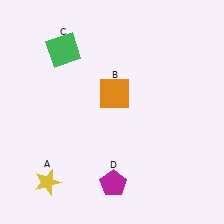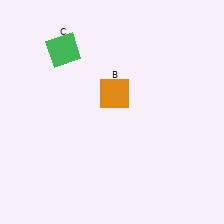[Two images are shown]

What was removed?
The magenta pentagon (D), the yellow star (A) were removed in Image 2.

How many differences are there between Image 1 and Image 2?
There are 2 differences between the two images.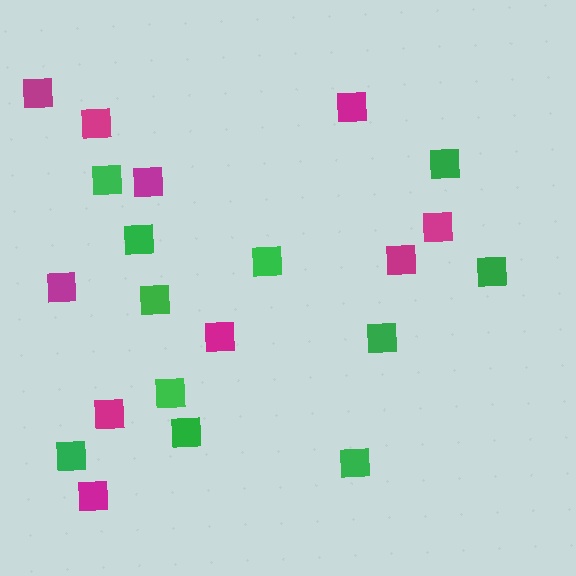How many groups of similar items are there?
There are 2 groups: one group of green squares (11) and one group of magenta squares (10).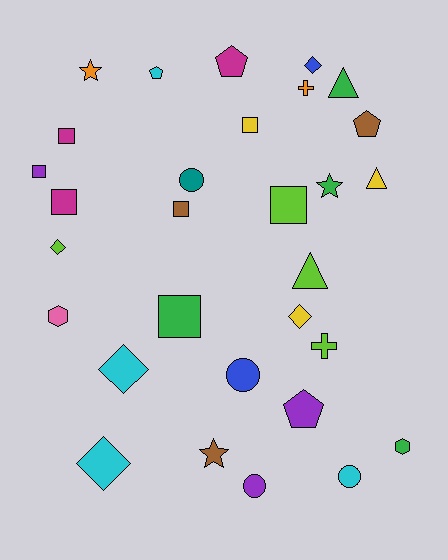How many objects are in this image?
There are 30 objects.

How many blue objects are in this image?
There are 2 blue objects.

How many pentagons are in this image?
There are 4 pentagons.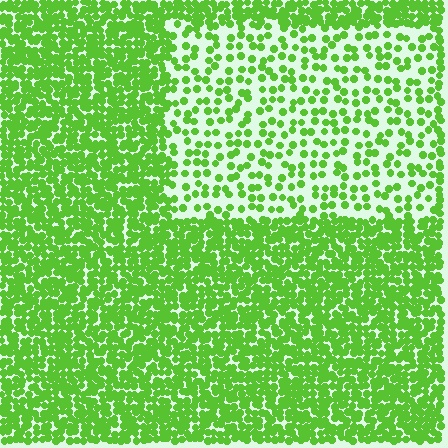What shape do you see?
I see a rectangle.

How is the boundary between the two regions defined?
The boundary is defined by a change in element density (approximately 2.6x ratio). All elements are the same color, size, and shape.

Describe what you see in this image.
The image contains small lime elements arranged at two different densities. A rectangle-shaped region is visible where the elements are less densely packed than the surrounding area.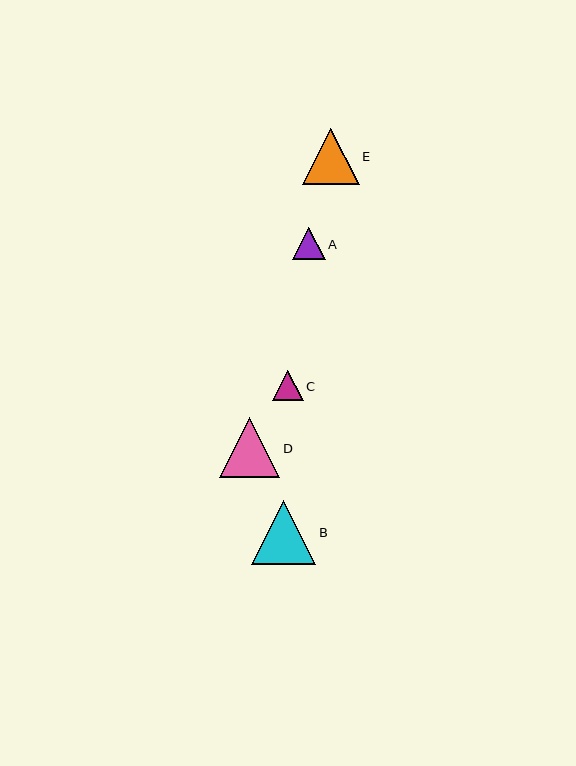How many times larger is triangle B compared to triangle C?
Triangle B is approximately 2.1 times the size of triangle C.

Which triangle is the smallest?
Triangle C is the smallest with a size of approximately 30 pixels.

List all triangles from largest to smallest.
From largest to smallest: B, D, E, A, C.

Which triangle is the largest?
Triangle B is the largest with a size of approximately 65 pixels.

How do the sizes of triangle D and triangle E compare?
Triangle D and triangle E are approximately the same size.